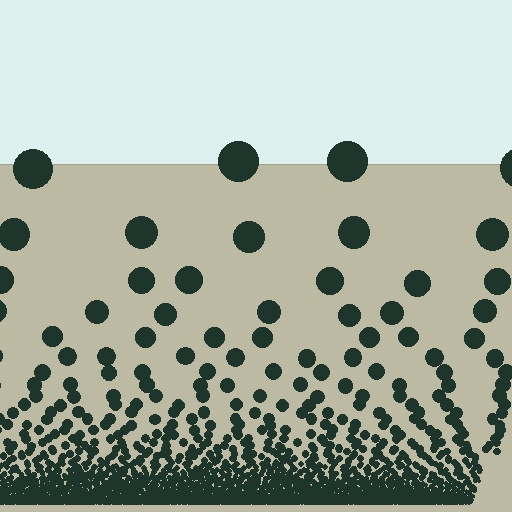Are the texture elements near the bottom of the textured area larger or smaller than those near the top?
Smaller. The gradient is inverted — elements near the bottom are smaller and denser.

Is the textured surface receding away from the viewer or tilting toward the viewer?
The surface appears to tilt toward the viewer. Texture elements get larger and sparser toward the top.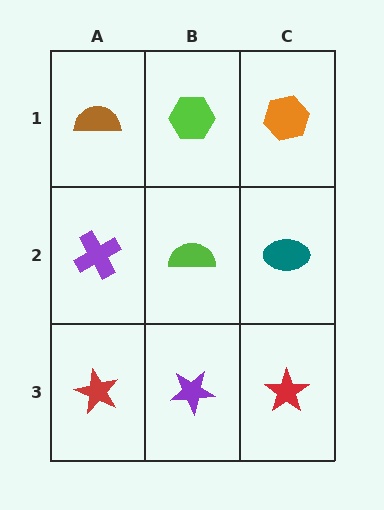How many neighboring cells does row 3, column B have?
3.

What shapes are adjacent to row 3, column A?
A purple cross (row 2, column A), a purple star (row 3, column B).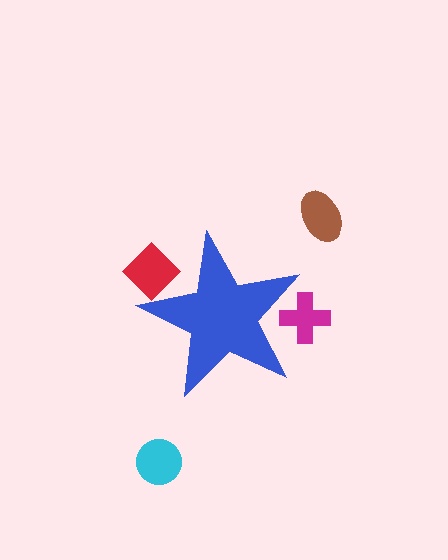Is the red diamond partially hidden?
Yes, the red diamond is partially hidden behind the blue star.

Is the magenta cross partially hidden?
Yes, the magenta cross is partially hidden behind the blue star.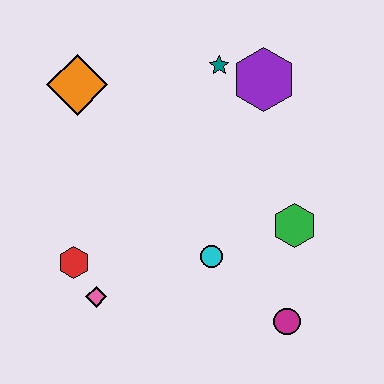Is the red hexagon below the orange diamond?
Yes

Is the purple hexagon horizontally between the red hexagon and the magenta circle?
Yes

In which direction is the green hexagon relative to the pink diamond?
The green hexagon is to the right of the pink diamond.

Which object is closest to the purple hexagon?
The teal star is closest to the purple hexagon.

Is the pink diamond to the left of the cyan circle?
Yes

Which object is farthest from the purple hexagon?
The pink diamond is farthest from the purple hexagon.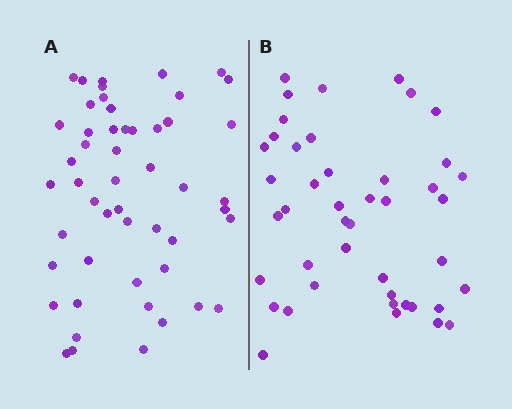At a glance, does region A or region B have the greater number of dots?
Region A (the left region) has more dots.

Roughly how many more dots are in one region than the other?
Region A has roughly 8 or so more dots than region B.